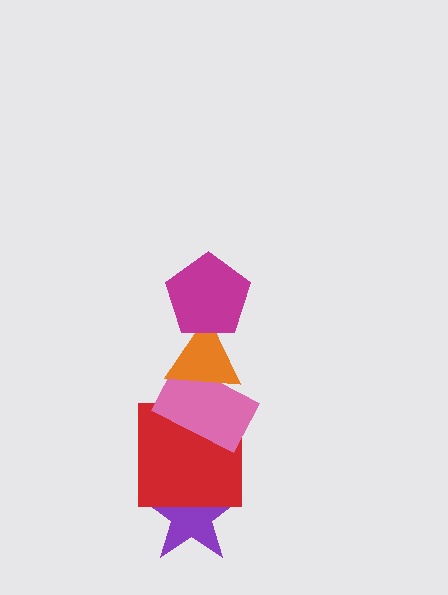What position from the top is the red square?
The red square is 4th from the top.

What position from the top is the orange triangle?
The orange triangle is 2nd from the top.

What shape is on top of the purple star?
The red square is on top of the purple star.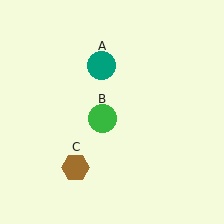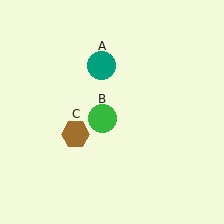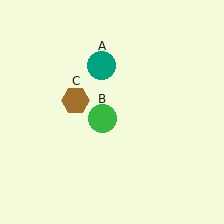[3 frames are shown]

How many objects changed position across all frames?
1 object changed position: brown hexagon (object C).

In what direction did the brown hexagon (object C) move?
The brown hexagon (object C) moved up.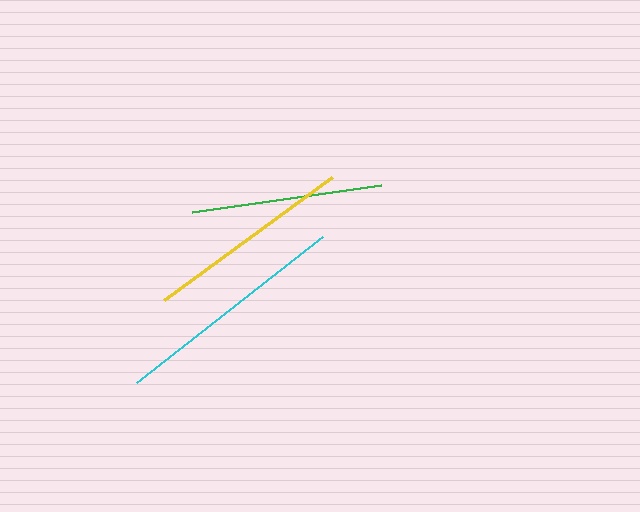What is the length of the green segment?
The green segment is approximately 191 pixels long.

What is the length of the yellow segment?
The yellow segment is approximately 209 pixels long.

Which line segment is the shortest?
The green line is the shortest at approximately 191 pixels.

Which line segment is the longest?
The cyan line is the longest at approximately 236 pixels.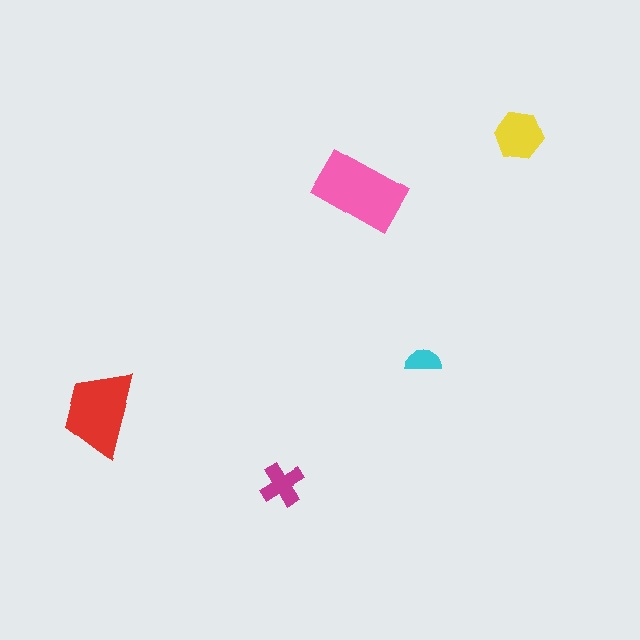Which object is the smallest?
The cyan semicircle.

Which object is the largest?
The pink rectangle.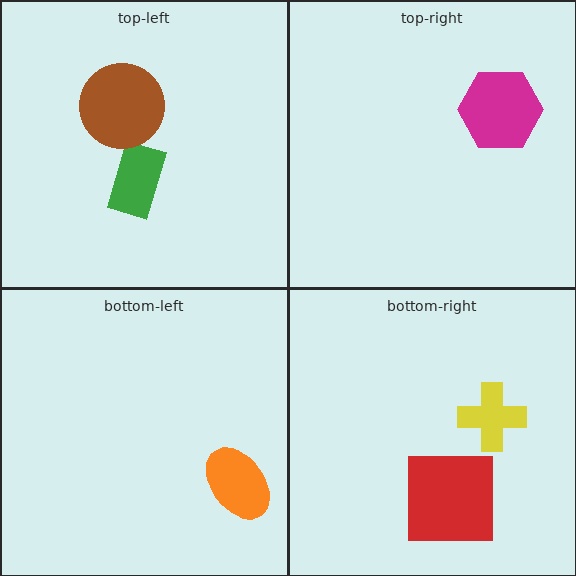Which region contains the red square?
The bottom-right region.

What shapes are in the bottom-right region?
The yellow cross, the red square.